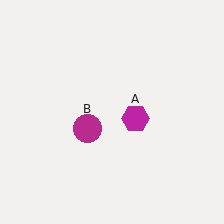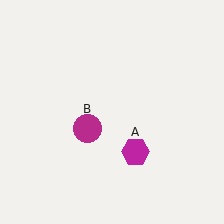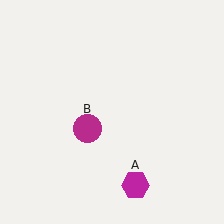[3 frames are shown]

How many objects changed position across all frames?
1 object changed position: magenta hexagon (object A).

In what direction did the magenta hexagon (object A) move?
The magenta hexagon (object A) moved down.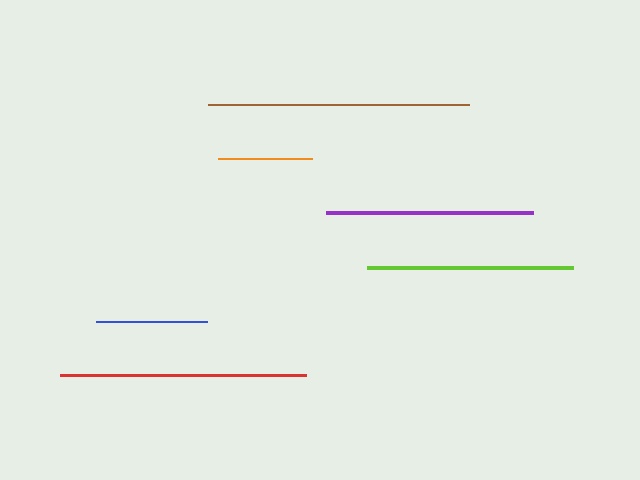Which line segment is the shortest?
The orange line is the shortest at approximately 95 pixels.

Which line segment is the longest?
The brown line is the longest at approximately 260 pixels.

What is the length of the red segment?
The red segment is approximately 246 pixels long.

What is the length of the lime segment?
The lime segment is approximately 205 pixels long.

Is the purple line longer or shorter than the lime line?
The purple line is longer than the lime line.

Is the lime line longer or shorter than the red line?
The red line is longer than the lime line.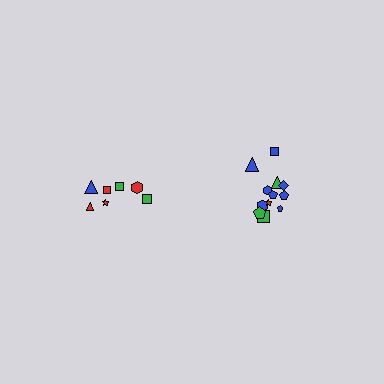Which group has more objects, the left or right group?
The right group.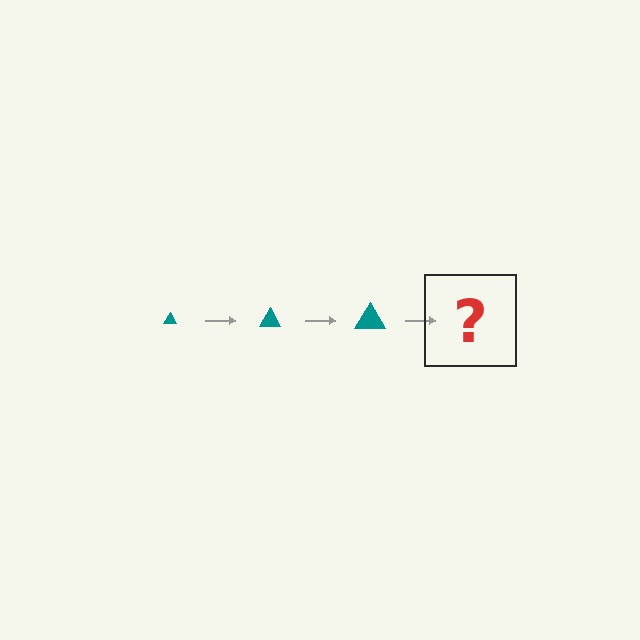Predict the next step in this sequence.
The next step is a teal triangle, larger than the previous one.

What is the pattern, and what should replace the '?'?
The pattern is that the triangle gets progressively larger each step. The '?' should be a teal triangle, larger than the previous one.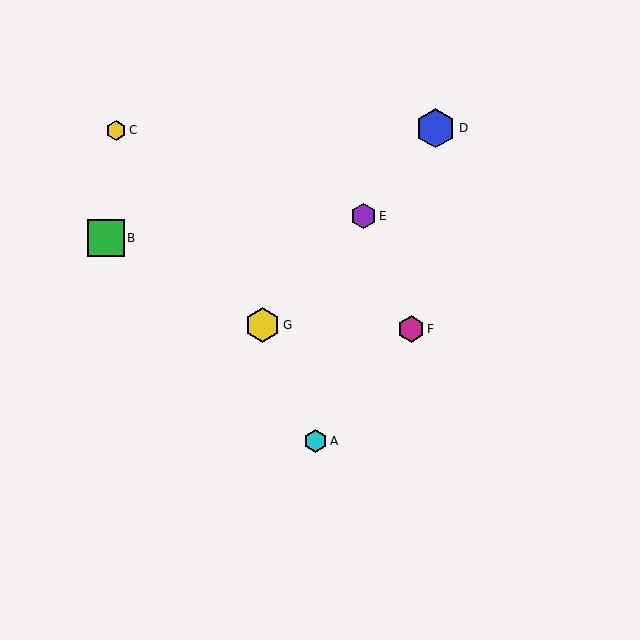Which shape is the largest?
The blue hexagon (labeled D) is the largest.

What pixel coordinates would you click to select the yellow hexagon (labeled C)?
Click at (116, 130) to select the yellow hexagon C.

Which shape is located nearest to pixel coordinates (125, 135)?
The yellow hexagon (labeled C) at (116, 130) is nearest to that location.